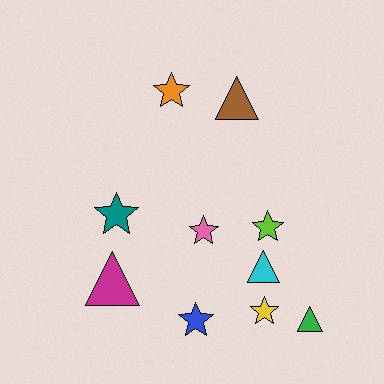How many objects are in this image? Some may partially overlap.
There are 10 objects.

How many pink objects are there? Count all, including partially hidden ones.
There is 1 pink object.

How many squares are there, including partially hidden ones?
There are no squares.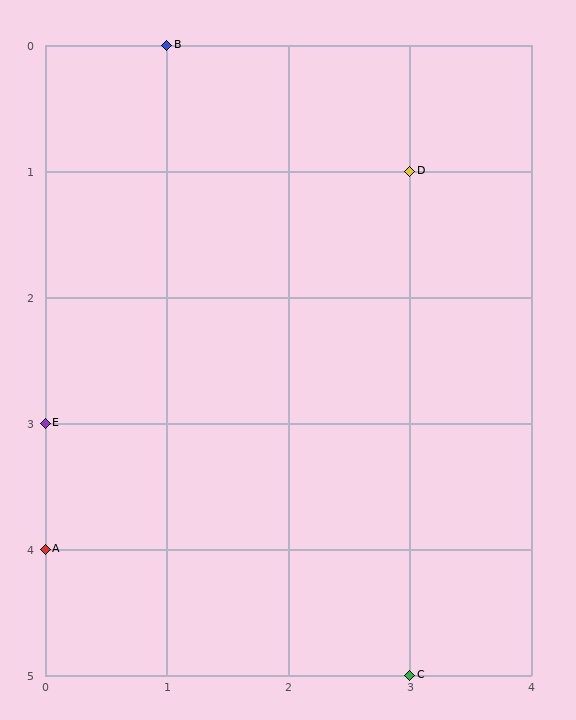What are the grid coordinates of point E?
Point E is at grid coordinates (0, 3).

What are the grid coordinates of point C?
Point C is at grid coordinates (3, 5).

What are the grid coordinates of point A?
Point A is at grid coordinates (0, 4).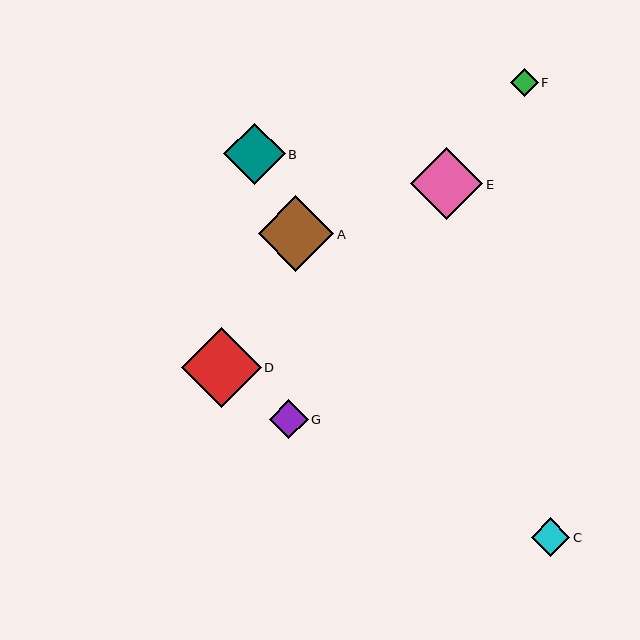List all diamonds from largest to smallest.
From largest to smallest: D, A, E, B, G, C, F.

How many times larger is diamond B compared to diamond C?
Diamond B is approximately 1.6 times the size of diamond C.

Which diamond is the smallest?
Diamond F is the smallest with a size of approximately 28 pixels.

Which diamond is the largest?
Diamond D is the largest with a size of approximately 80 pixels.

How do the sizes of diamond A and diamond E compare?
Diamond A and diamond E are approximately the same size.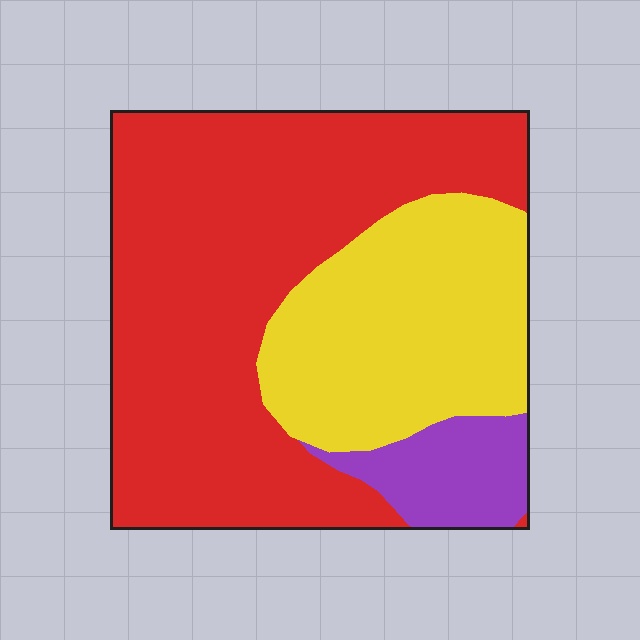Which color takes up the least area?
Purple, at roughly 10%.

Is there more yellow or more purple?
Yellow.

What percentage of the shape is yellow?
Yellow covers about 30% of the shape.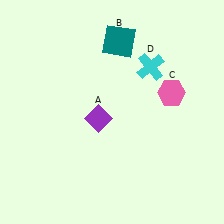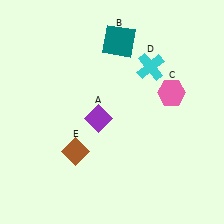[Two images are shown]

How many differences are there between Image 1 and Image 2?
There is 1 difference between the two images.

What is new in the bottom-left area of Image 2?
A brown diamond (E) was added in the bottom-left area of Image 2.